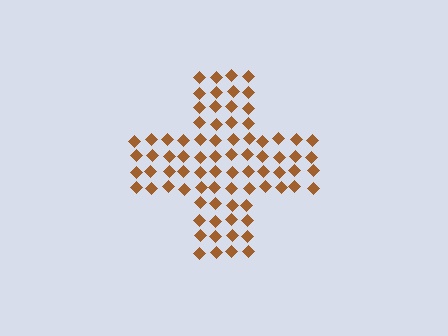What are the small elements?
The small elements are diamonds.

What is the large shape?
The large shape is a cross.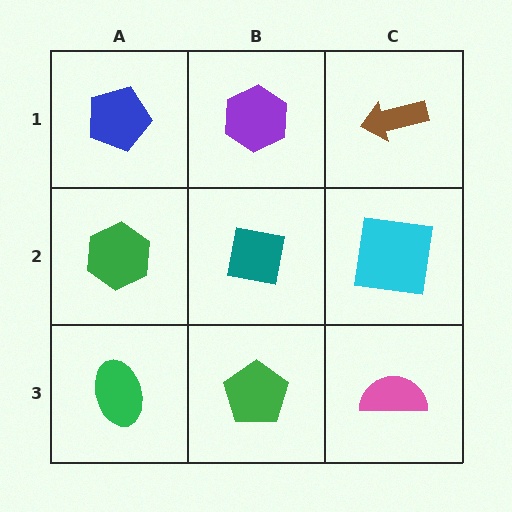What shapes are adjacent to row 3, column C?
A cyan square (row 2, column C), a green pentagon (row 3, column B).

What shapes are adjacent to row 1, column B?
A teal square (row 2, column B), a blue pentagon (row 1, column A), a brown arrow (row 1, column C).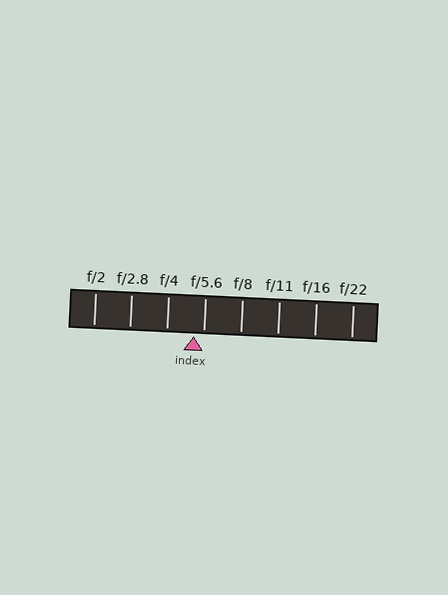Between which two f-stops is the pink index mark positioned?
The index mark is between f/4 and f/5.6.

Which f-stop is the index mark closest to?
The index mark is closest to f/5.6.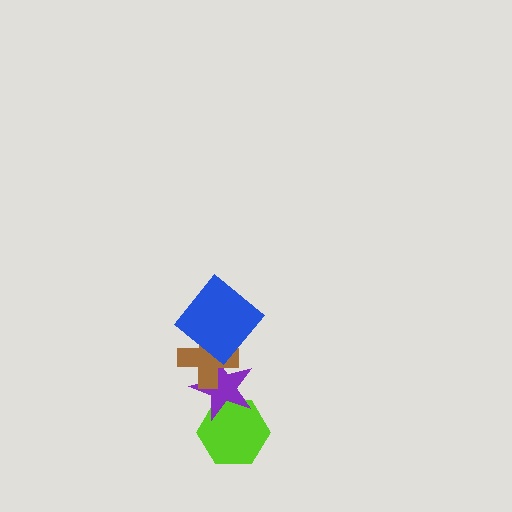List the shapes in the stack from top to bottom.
From top to bottom: the blue diamond, the brown cross, the purple star, the lime hexagon.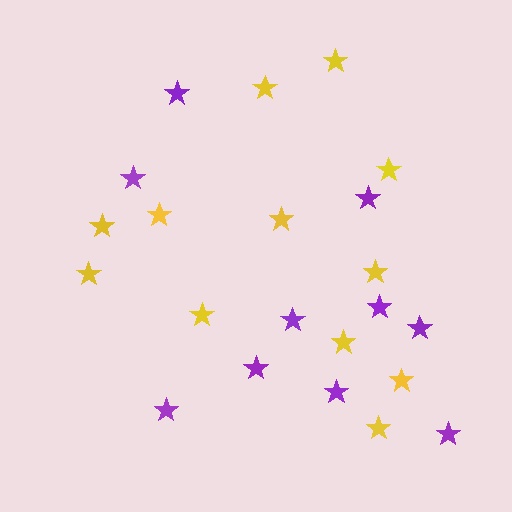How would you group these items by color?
There are 2 groups: one group of purple stars (10) and one group of yellow stars (12).